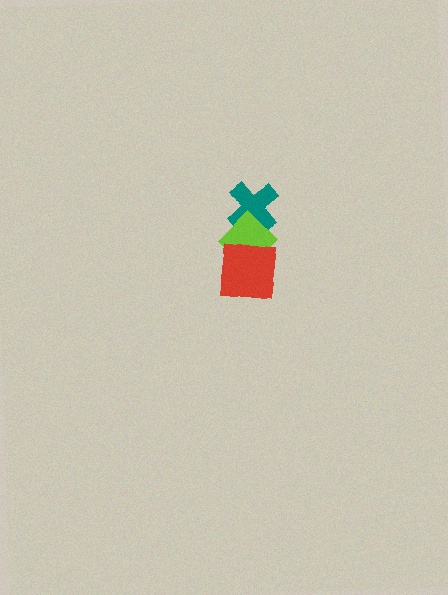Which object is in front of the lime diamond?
The red square is in front of the lime diamond.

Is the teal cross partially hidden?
Yes, it is partially covered by another shape.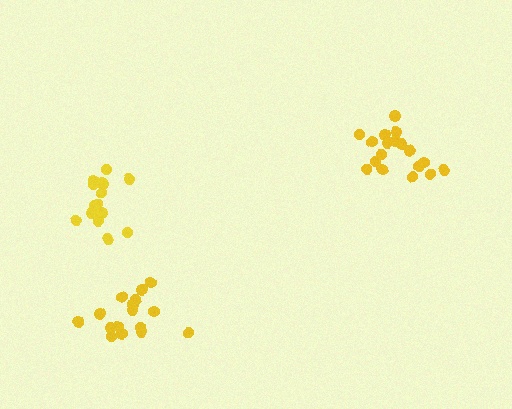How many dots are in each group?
Group 1: 16 dots, Group 2: 18 dots, Group 3: 16 dots (50 total).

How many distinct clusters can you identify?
There are 3 distinct clusters.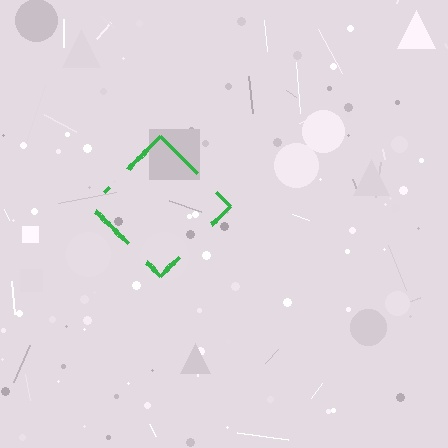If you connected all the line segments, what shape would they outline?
They would outline a diamond.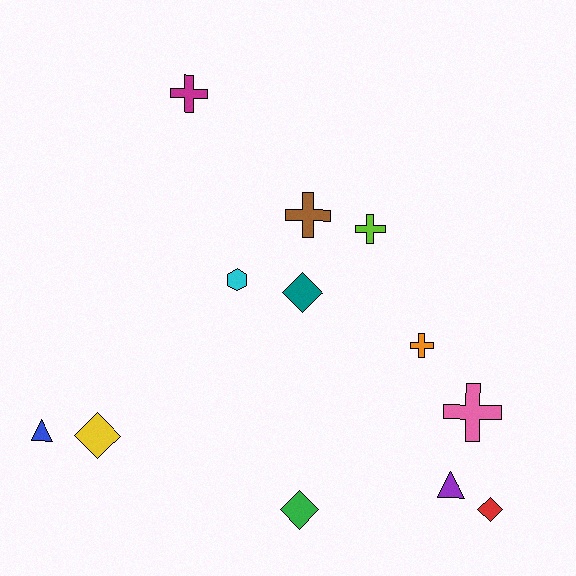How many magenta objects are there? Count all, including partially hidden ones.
There is 1 magenta object.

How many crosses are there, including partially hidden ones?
There are 5 crosses.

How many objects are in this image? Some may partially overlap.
There are 12 objects.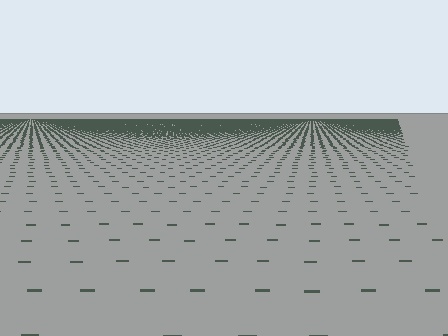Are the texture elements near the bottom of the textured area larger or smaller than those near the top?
Larger. Near the bottom, elements are closer to the viewer and appear at a bigger on-screen size.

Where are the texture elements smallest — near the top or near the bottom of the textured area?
Near the top.